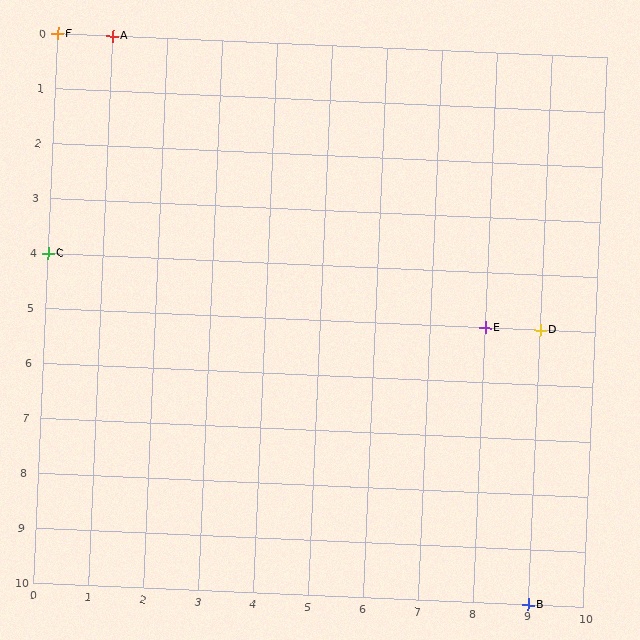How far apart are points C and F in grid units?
Points C and F are 4 rows apart.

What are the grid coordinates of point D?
Point D is at grid coordinates (9, 5).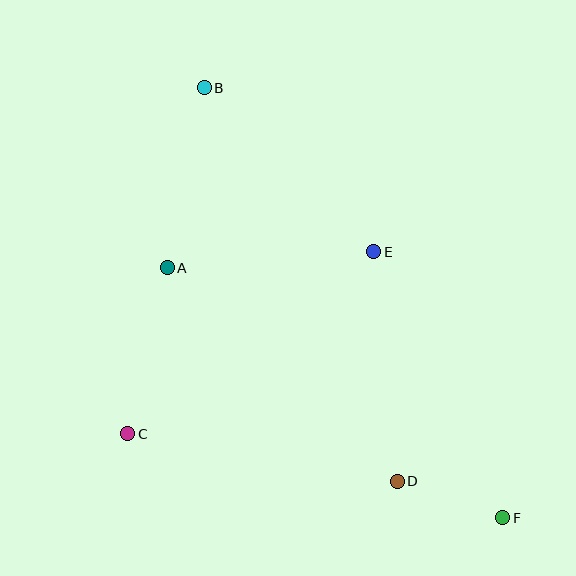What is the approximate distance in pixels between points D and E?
The distance between D and E is approximately 230 pixels.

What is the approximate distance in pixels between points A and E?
The distance between A and E is approximately 207 pixels.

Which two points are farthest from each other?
Points B and F are farthest from each other.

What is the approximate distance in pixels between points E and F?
The distance between E and F is approximately 295 pixels.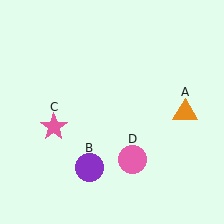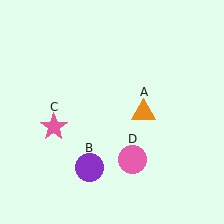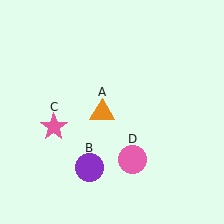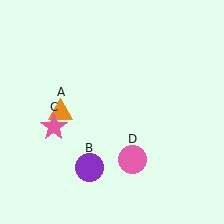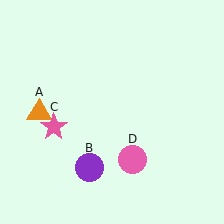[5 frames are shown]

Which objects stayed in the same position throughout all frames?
Purple circle (object B) and pink star (object C) and pink circle (object D) remained stationary.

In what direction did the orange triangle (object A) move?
The orange triangle (object A) moved left.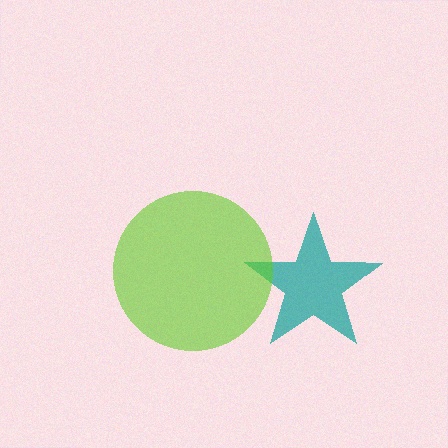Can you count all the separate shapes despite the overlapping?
Yes, there are 2 separate shapes.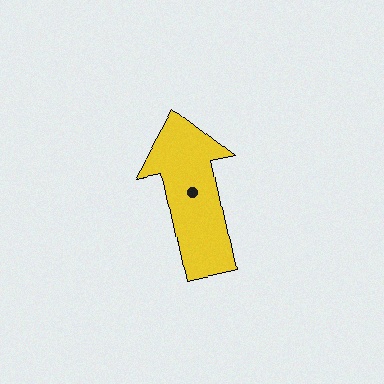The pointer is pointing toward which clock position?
Roughly 12 o'clock.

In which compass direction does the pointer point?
North.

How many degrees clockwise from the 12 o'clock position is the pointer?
Approximately 348 degrees.